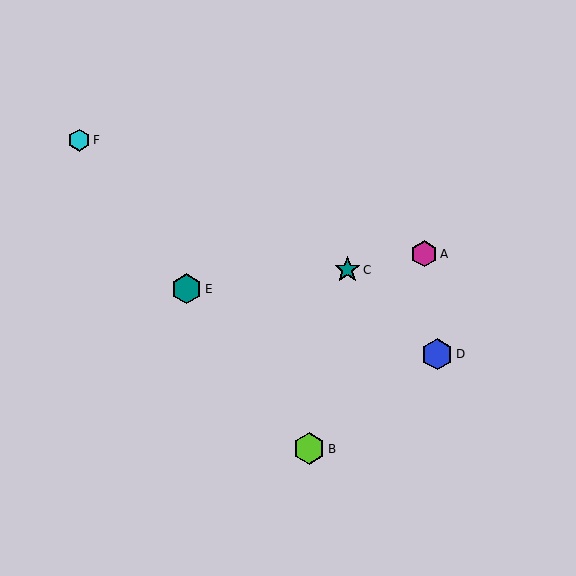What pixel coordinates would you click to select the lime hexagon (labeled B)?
Click at (309, 449) to select the lime hexagon B.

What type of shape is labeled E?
Shape E is a teal hexagon.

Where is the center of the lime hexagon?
The center of the lime hexagon is at (309, 449).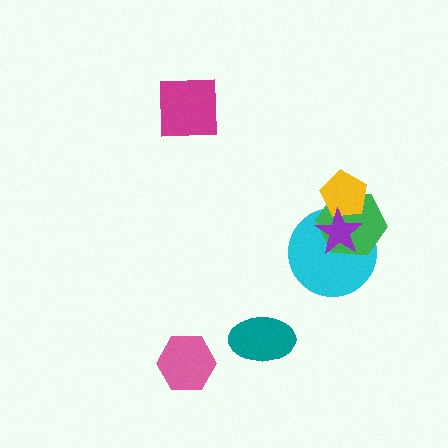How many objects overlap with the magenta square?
0 objects overlap with the magenta square.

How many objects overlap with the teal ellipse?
0 objects overlap with the teal ellipse.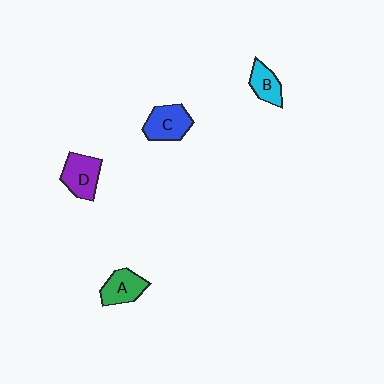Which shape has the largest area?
Shape C (blue).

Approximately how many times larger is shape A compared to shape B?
Approximately 1.3 times.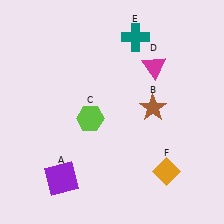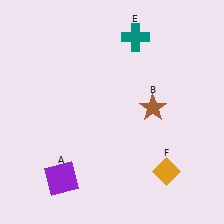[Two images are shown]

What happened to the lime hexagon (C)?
The lime hexagon (C) was removed in Image 2. It was in the bottom-left area of Image 1.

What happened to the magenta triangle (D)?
The magenta triangle (D) was removed in Image 2. It was in the top-right area of Image 1.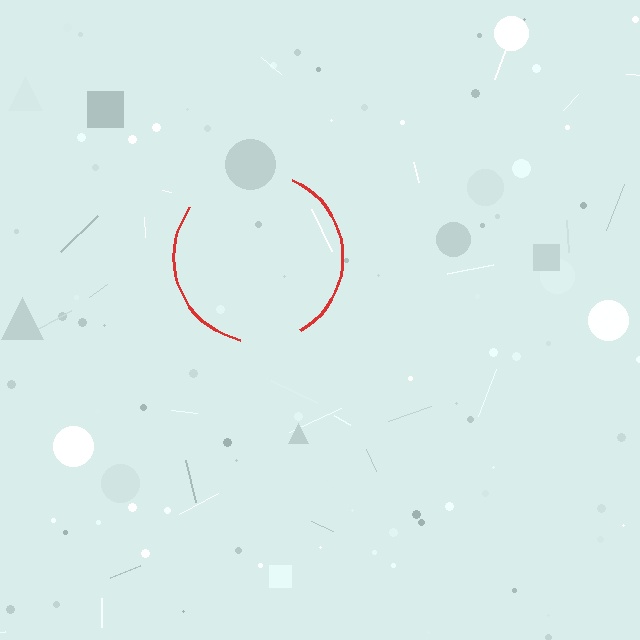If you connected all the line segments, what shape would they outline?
They would outline a circle.